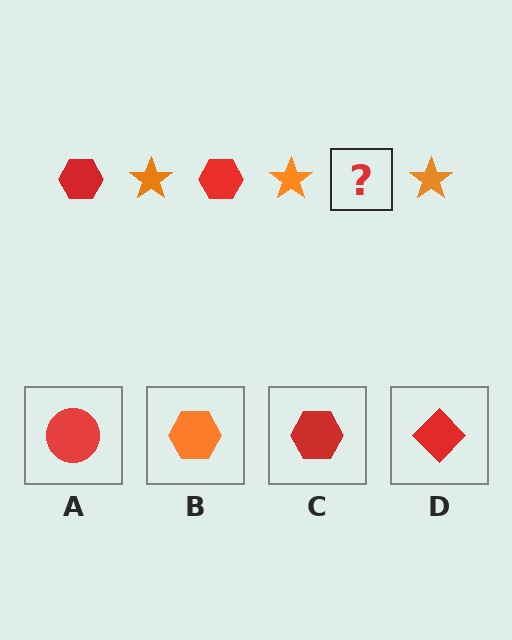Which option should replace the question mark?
Option C.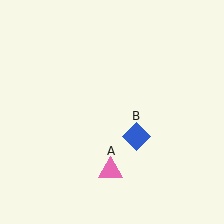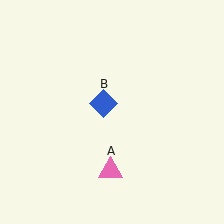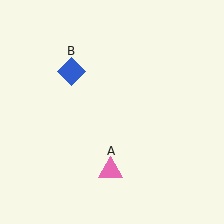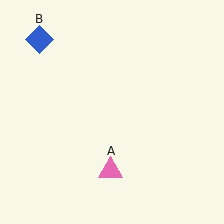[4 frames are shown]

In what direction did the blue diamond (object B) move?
The blue diamond (object B) moved up and to the left.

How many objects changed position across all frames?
1 object changed position: blue diamond (object B).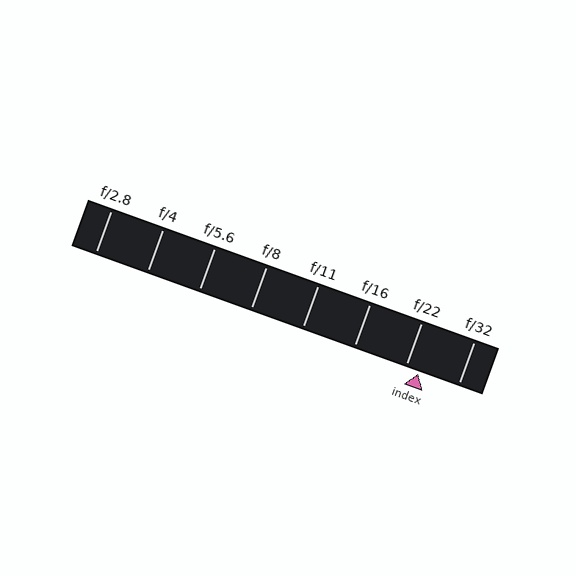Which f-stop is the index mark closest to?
The index mark is closest to f/22.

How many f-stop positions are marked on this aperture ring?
There are 8 f-stop positions marked.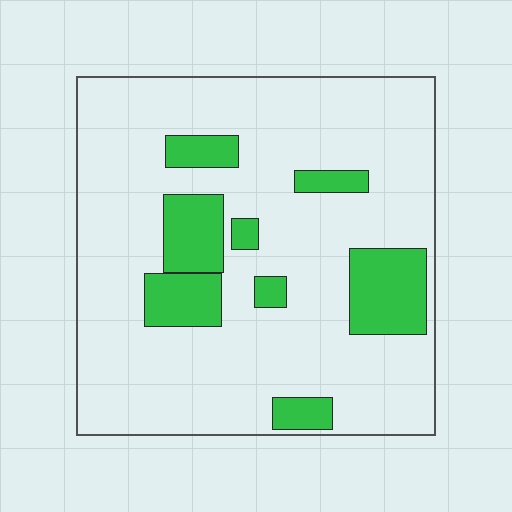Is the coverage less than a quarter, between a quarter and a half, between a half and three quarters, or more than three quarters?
Less than a quarter.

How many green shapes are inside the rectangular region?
8.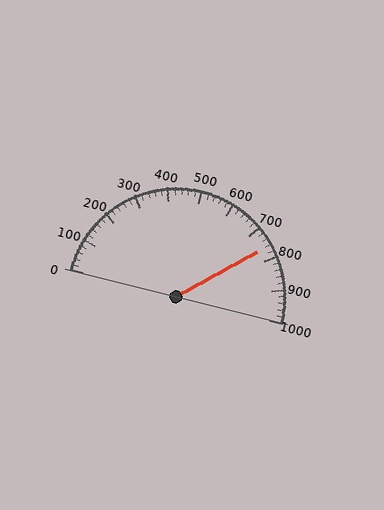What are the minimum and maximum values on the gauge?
The gauge ranges from 0 to 1000.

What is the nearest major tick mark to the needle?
The nearest major tick mark is 800.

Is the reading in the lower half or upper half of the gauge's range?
The reading is in the upper half of the range (0 to 1000).